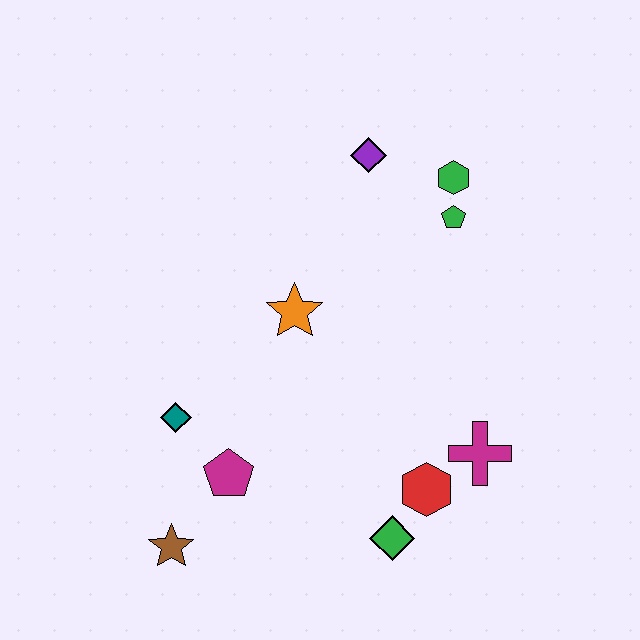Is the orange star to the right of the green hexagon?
No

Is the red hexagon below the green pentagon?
Yes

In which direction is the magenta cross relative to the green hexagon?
The magenta cross is below the green hexagon.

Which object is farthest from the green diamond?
The purple diamond is farthest from the green diamond.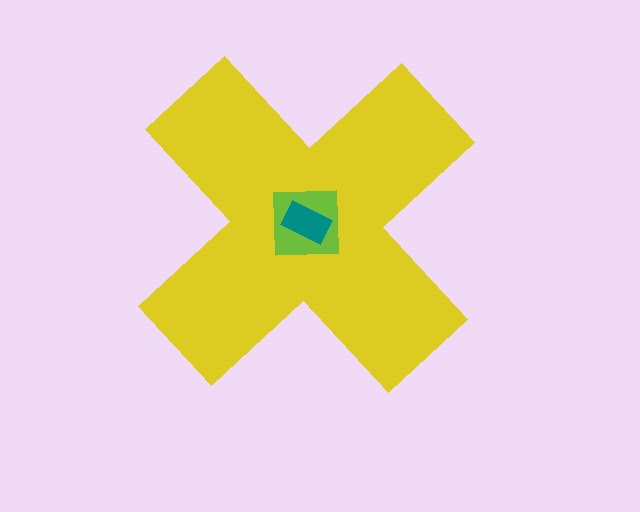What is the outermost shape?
The yellow cross.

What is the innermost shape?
The teal rectangle.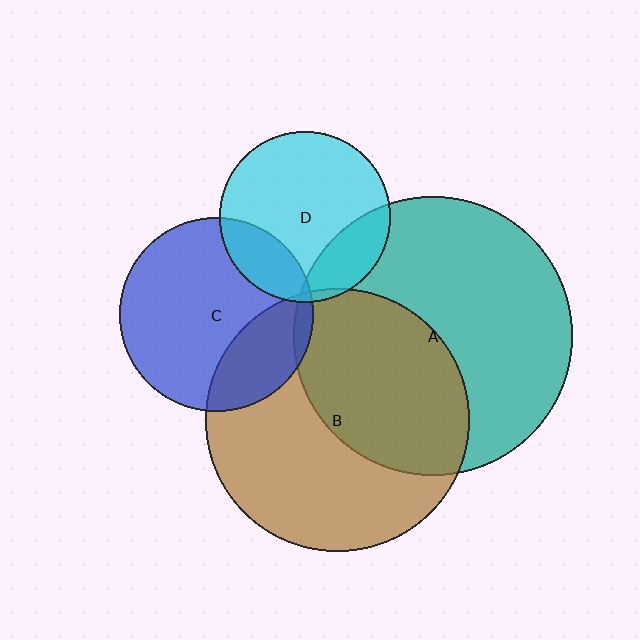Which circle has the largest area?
Circle A (teal).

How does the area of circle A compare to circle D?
Approximately 2.6 times.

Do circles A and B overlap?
Yes.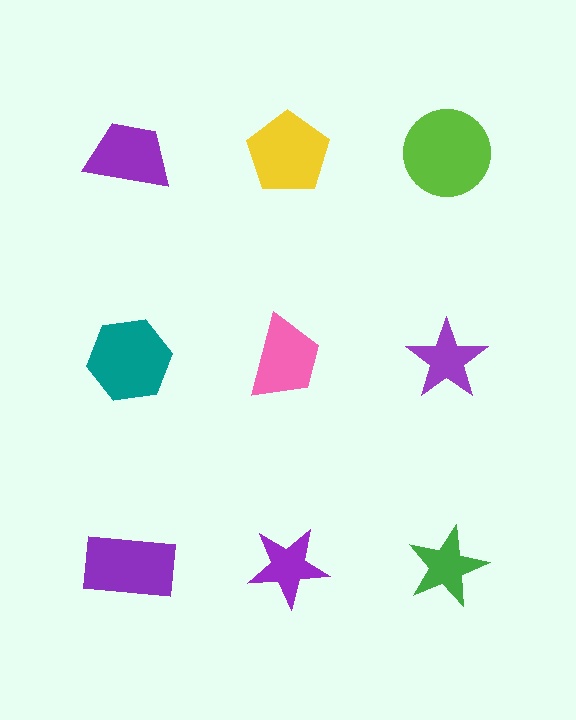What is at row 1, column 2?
A yellow pentagon.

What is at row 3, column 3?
A green star.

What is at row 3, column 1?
A purple rectangle.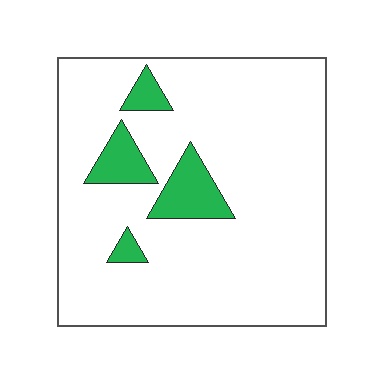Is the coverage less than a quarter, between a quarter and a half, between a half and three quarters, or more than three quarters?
Less than a quarter.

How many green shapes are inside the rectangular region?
4.